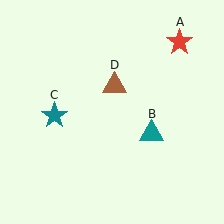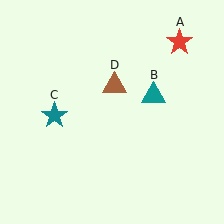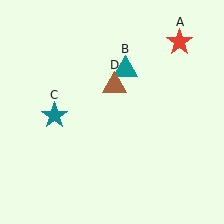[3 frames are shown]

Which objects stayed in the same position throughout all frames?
Red star (object A) and teal star (object C) and brown triangle (object D) remained stationary.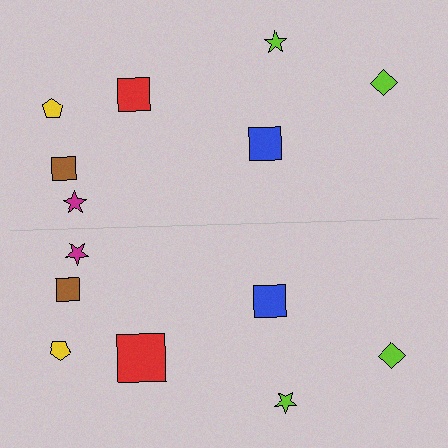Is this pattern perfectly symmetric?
No, the pattern is not perfectly symmetric. The red square on the bottom side has a different size than its mirror counterpart.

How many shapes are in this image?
There are 14 shapes in this image.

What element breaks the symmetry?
The red square on the bottom side has a different size than its mirror counterpart.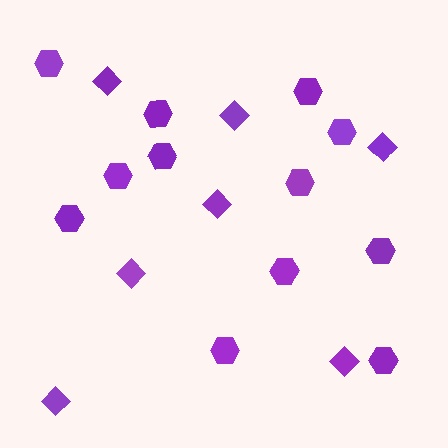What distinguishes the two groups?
There are 2 groups: one group of diamonds (7) and one group of hexagons (12).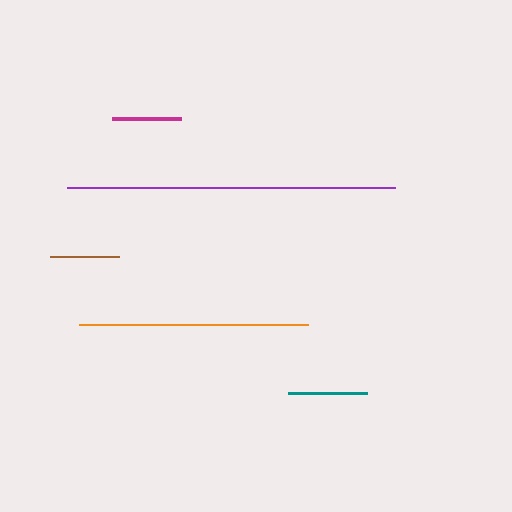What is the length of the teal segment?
The teal segment is approximately 80 pixels long.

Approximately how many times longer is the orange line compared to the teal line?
The orange line is approximately 2.9 times the length of the teal line.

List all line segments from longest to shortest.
From longest to shortest: purple, orange, teal, brown, magenta.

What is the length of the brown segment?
The brown segment is approximately 69 pixels long.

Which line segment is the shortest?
The magenta line is the shortest at approximately 69 pixels.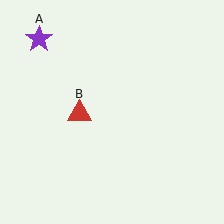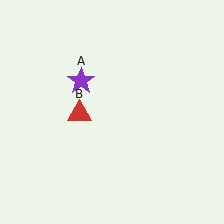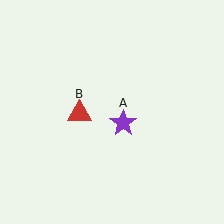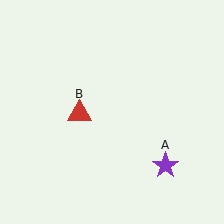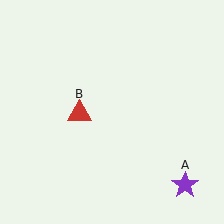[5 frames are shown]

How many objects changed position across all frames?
1 object changed position: purple star (object A).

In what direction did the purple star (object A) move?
The purple star (object A) moved down and to the right.